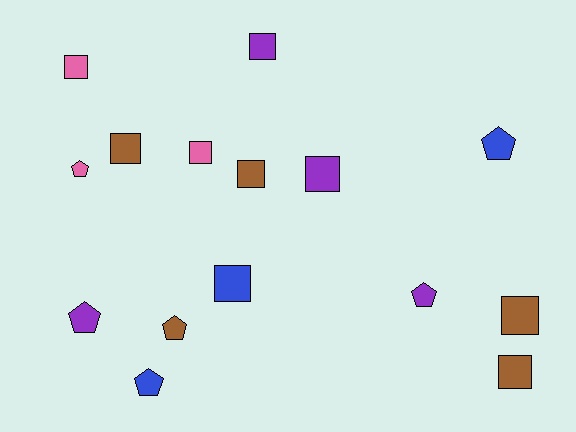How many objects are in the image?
There are 15 objects.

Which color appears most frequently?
Brown, with 5 objects.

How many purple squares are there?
There are 2 purple squares.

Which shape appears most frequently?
Square, with 9 objects.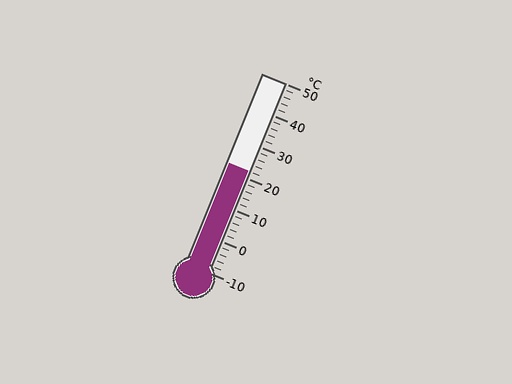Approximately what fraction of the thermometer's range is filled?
The thermometer is filled to approximately 55% of its range.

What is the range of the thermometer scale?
The thermometer scale ranges from -10°C to 50°C.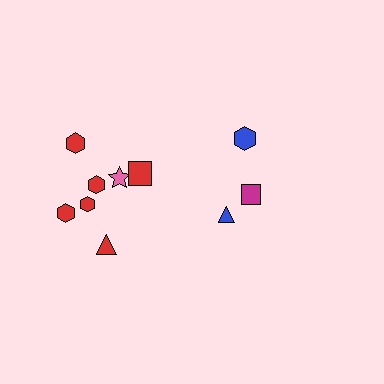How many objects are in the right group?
There are 3 objects.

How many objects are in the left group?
There are 7 objects.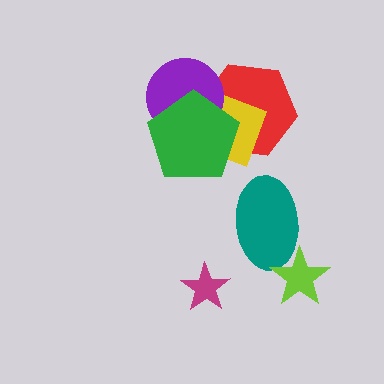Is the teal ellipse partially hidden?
Yes, it is partially covered by another shape.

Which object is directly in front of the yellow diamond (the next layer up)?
The purple circle is directly in front of the yellow diamond.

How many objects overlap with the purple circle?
3 objects overlap with the purple circle.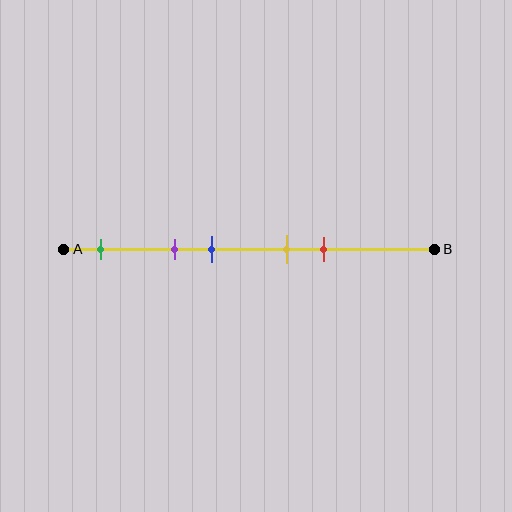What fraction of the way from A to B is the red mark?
The red mark is approximately 70% (0.7) of the way from A to B.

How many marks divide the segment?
There are 5 marks dividing the segment.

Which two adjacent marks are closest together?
The yellow and red marks are the closest adjacent pair.